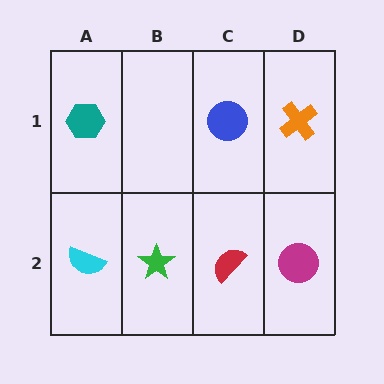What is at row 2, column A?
A cyan semicircle.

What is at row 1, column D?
An orange cross.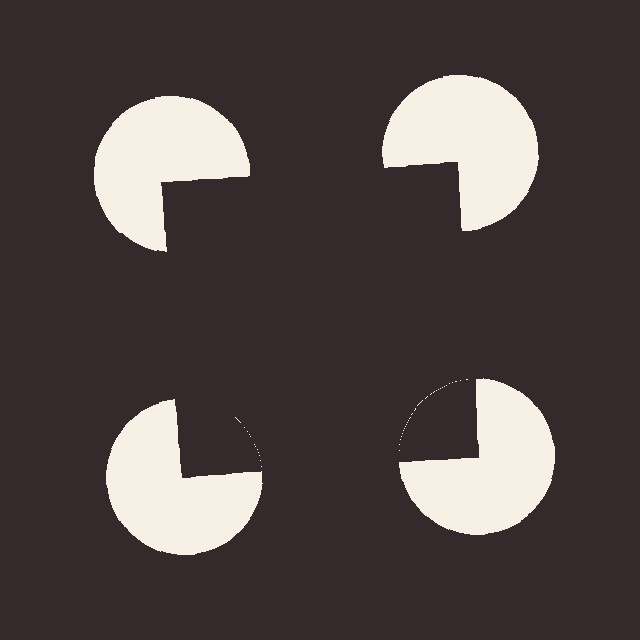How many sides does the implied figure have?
4 sides.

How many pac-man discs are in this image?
There are 4 — one at each vertex of the illusory square.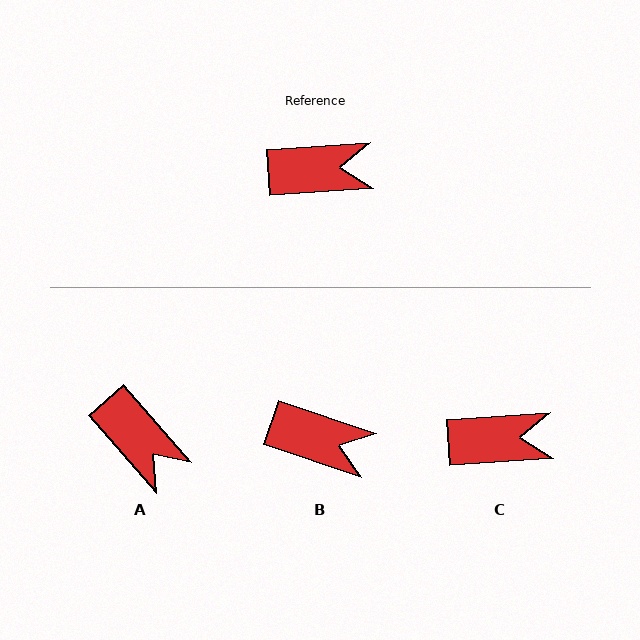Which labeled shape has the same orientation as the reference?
C.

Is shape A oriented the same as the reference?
No, it is off by about 53 degrees.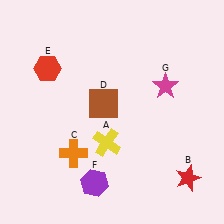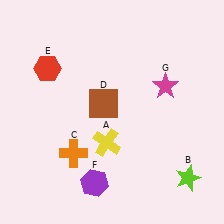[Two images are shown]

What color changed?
The star (B) changed from red in Image 1 to lime in Image 2.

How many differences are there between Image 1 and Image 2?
There is 1 difference between the two images.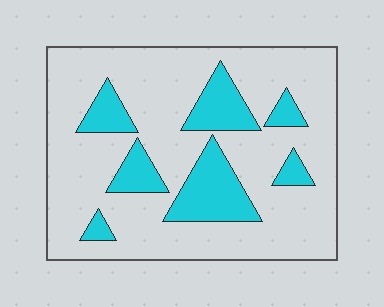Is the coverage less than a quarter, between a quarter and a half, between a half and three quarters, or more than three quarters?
Less than a quarter.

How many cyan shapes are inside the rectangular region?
7.